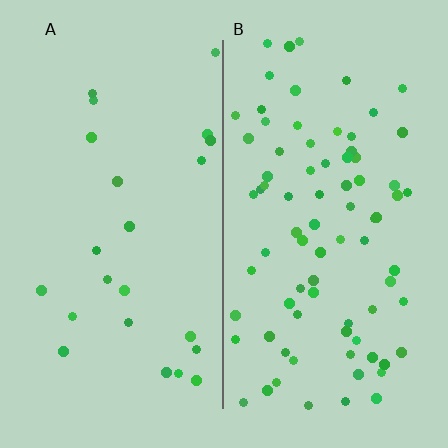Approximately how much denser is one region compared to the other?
Approximately 3.5× — region B over region A.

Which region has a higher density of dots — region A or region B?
B (the right).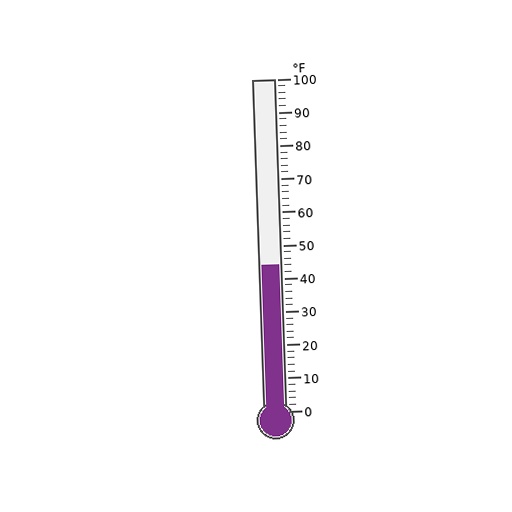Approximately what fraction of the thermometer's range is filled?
The thermometer is filled to approximately 45% of its range.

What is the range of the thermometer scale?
The thermometer scale ranges from 0°F to 100°F.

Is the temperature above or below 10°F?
The temperature is above 10°F.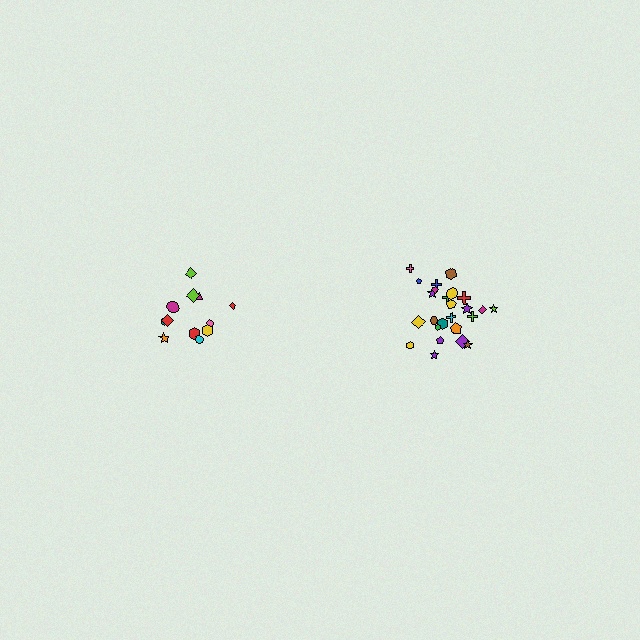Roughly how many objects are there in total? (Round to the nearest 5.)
Roughly 35 objects in total.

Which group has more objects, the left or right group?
The right group.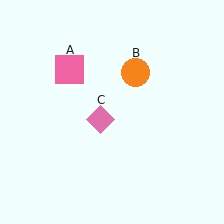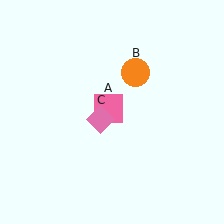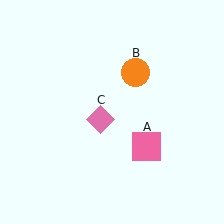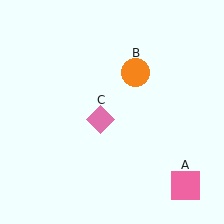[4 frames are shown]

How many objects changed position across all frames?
1 object changed position: pink square (object A).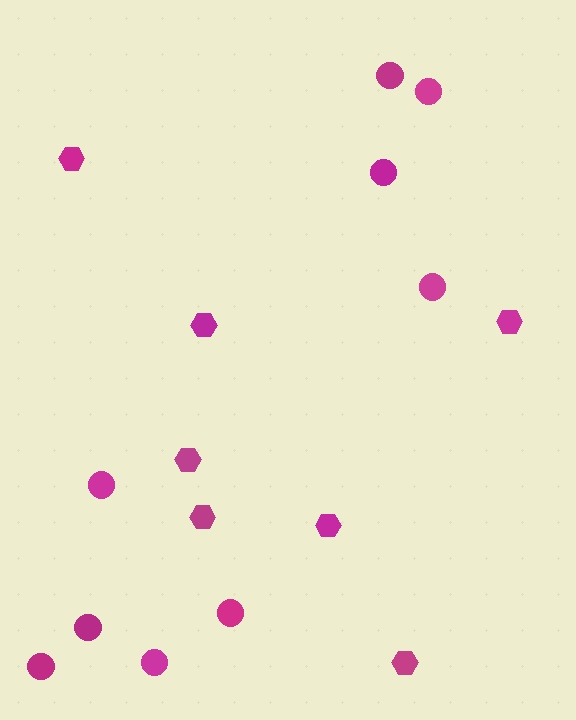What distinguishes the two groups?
There are 2 groups: one group of circles (9) and one group of hexagons (7).